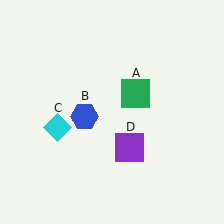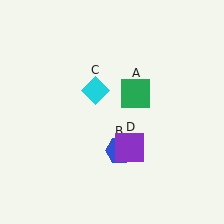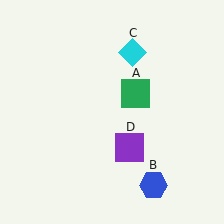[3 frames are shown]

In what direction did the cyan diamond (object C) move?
The cyan diamond (object C) moved up and to the right.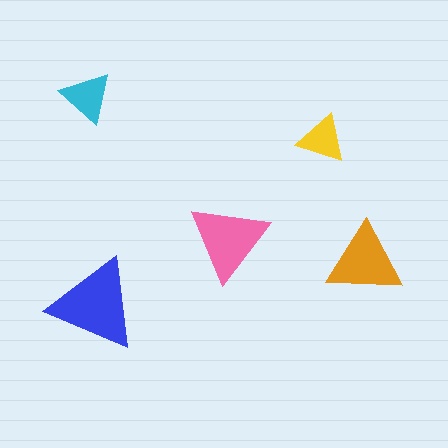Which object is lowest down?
The blue triangle is bottommost.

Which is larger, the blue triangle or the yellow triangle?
The blue one.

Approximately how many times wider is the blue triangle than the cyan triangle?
About 2 times wider.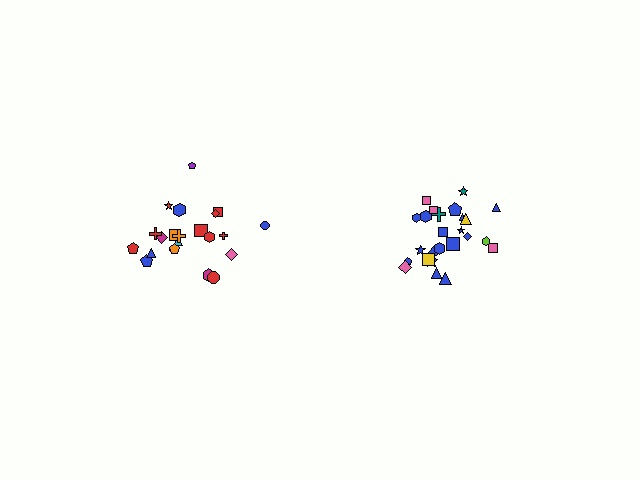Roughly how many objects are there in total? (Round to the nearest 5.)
Roughly 45 objects in total.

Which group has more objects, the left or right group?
The right group.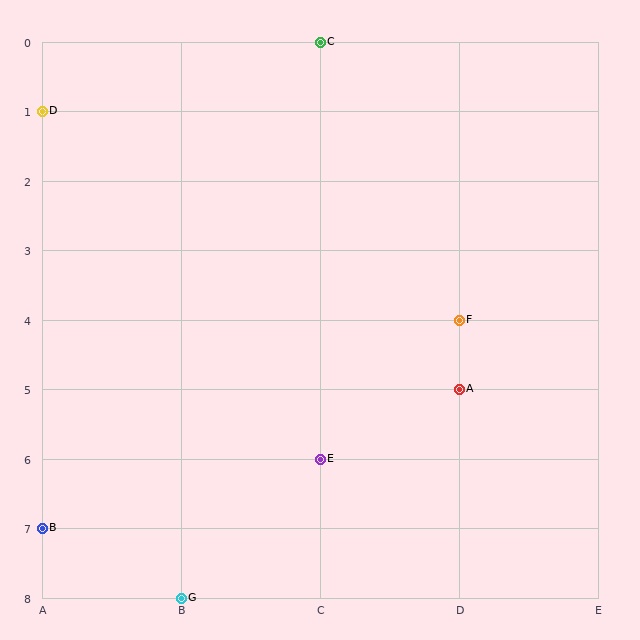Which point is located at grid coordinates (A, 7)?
Point B is at (A, 7).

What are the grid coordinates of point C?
Point C is at grid coordinates (C, 0).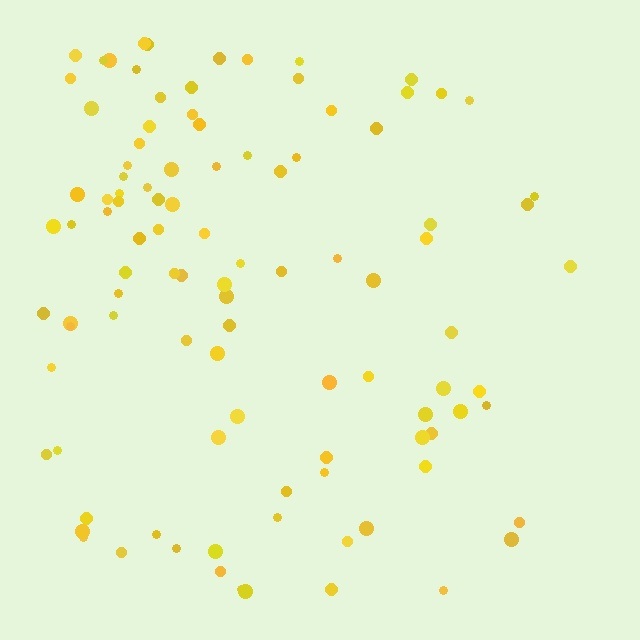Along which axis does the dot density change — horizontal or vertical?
Horizontal.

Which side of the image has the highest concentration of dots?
The left.